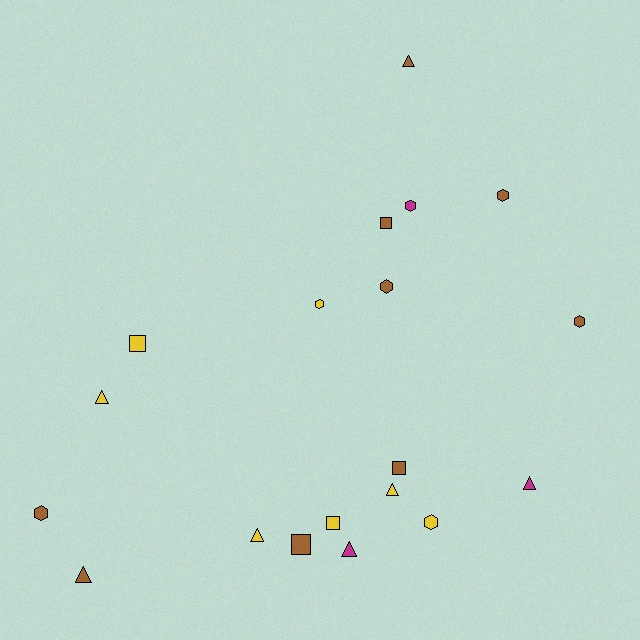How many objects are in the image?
There are 19 objects.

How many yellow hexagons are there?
There are 2 yellow hexagons.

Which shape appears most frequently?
Triangle, with 7 objects.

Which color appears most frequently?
Brown, with 9 objects.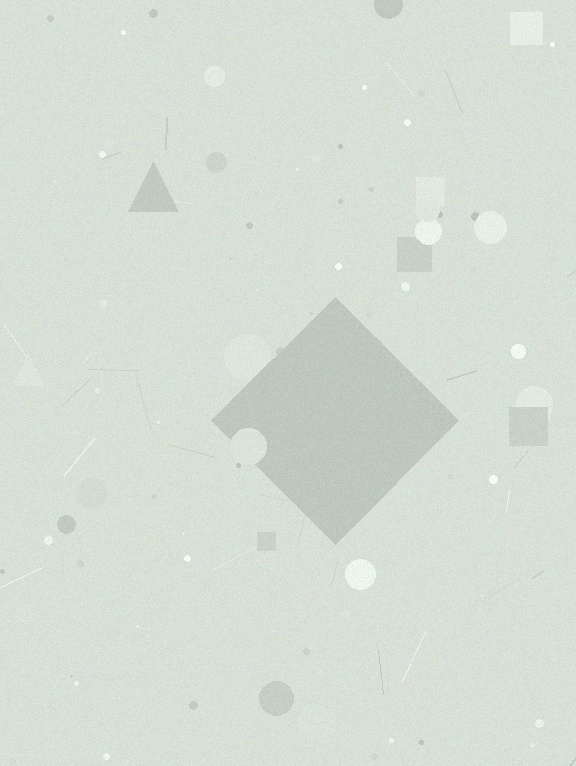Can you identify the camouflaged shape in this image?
The camouflaged shape is a diamond.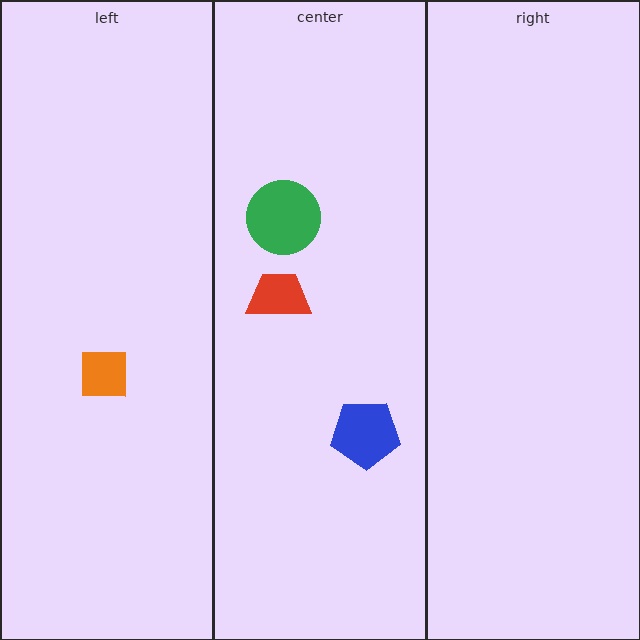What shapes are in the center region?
The green circle, the blue pentagon, the red trapezoid.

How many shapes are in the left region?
1.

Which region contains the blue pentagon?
The center region.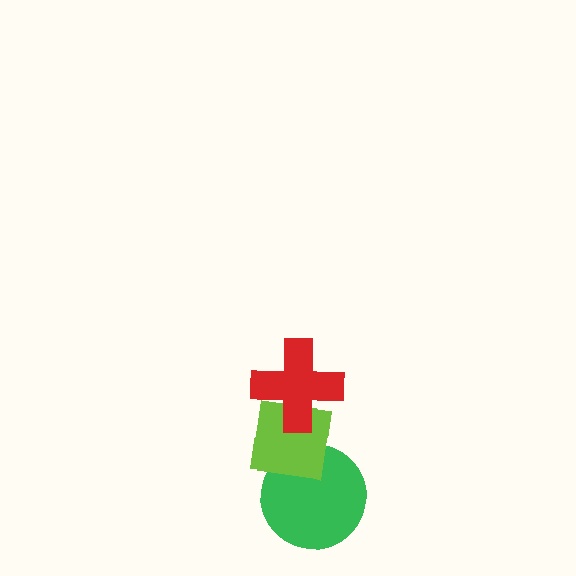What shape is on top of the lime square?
The red cross is on top of the lime square.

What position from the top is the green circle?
The green circle is 3rd from the top.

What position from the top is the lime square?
The lime square is 2nd from the top.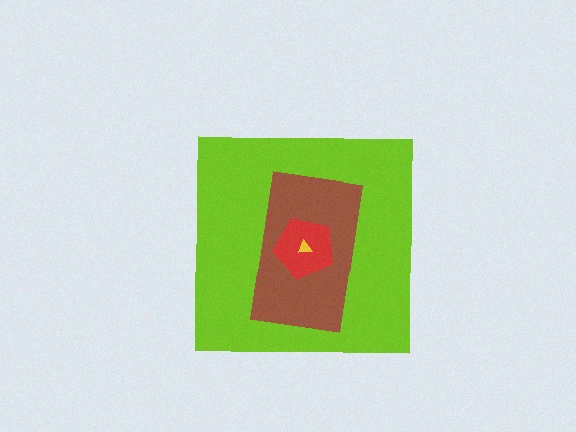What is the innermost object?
The yellow triangle.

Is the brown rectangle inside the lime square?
Yes.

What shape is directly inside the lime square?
The brown rectangle.